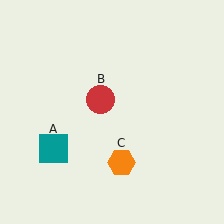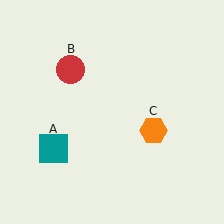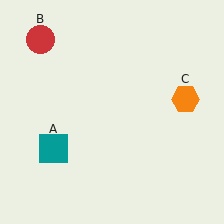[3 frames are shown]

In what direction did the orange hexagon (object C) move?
The orange hexagon (object C) moved up and to the right.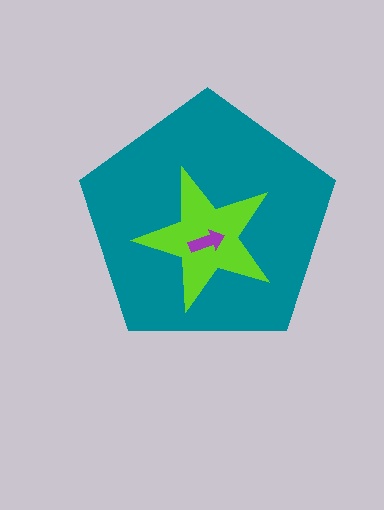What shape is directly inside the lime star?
The purple arrow.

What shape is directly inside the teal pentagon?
The lime star.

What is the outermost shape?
The teal pentagon.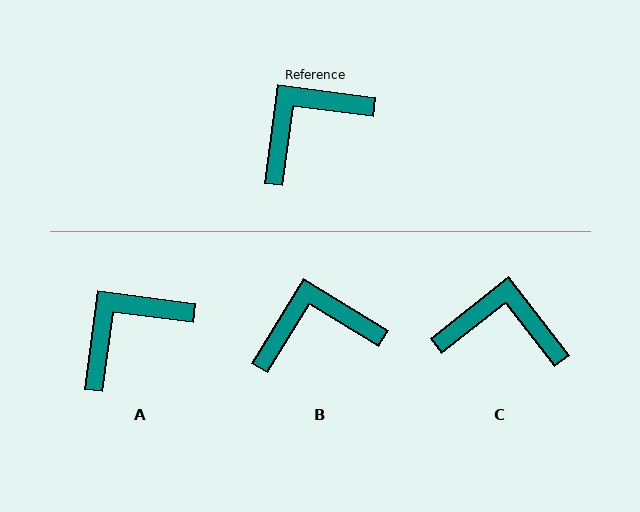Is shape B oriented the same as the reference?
No, it is off by about 24 degrees.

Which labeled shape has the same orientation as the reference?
A.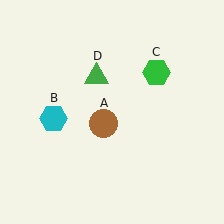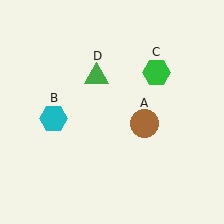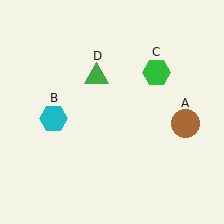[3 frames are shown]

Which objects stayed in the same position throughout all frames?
Cyan hexagon (object B) and green hexagon (object C) and green triangle (object D) remained stationary.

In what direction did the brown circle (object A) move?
The brown circle (object A) moved right.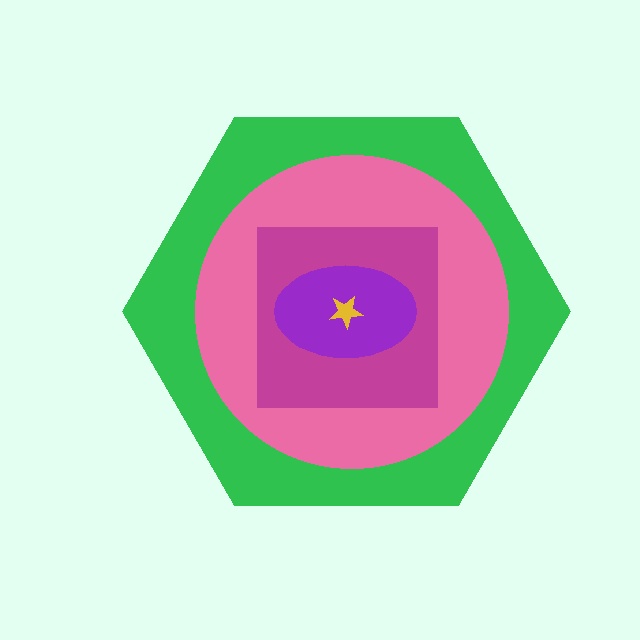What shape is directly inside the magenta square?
The purple ellipse.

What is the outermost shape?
The green hexagon.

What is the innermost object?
The yellow star.